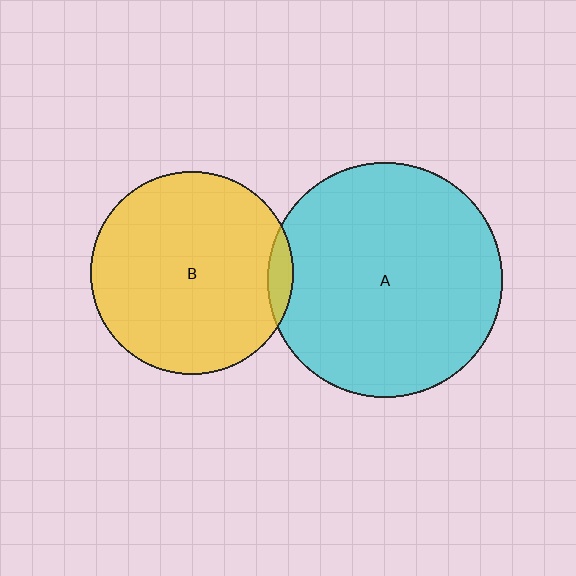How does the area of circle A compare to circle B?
Approximately 1.3 times.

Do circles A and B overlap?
Yes.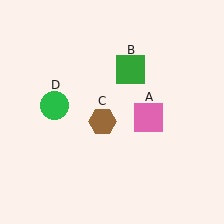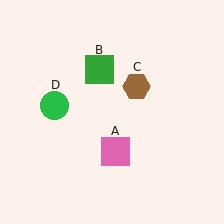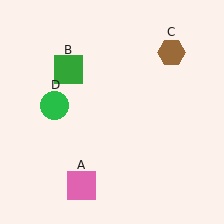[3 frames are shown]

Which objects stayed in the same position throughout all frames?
Green circle (object D) remained stationary.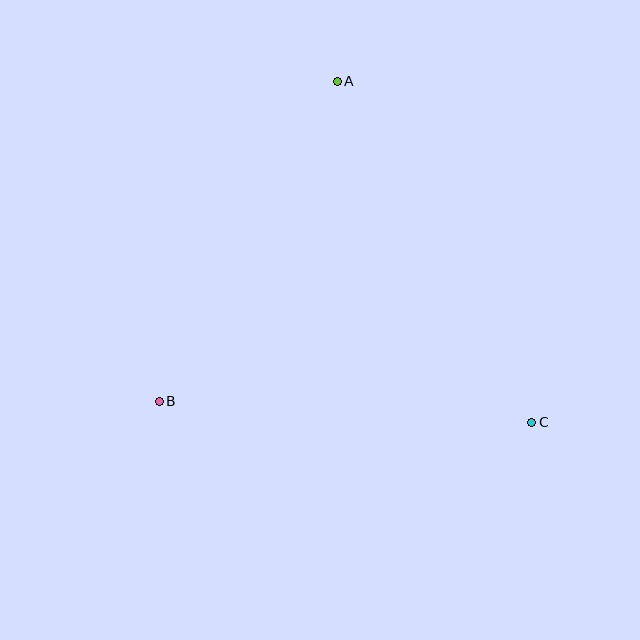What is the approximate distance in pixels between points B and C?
The distance between B and C is approximately 373 pixels.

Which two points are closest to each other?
Points A and B are closest to each other.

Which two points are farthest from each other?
Points A and C are farthest from each other.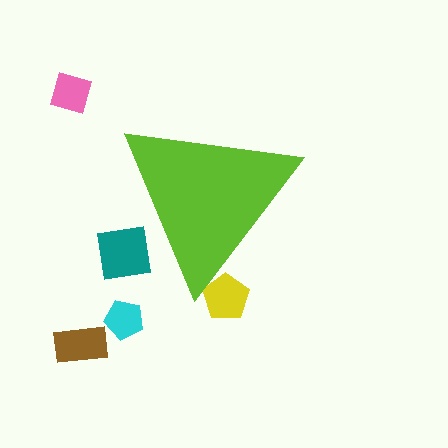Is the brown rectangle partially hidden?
No, the brown rectangle is fully visible.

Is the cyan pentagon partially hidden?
No, the cyan pentagon is fully visible.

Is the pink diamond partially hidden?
No, the pink diamond is fully visible.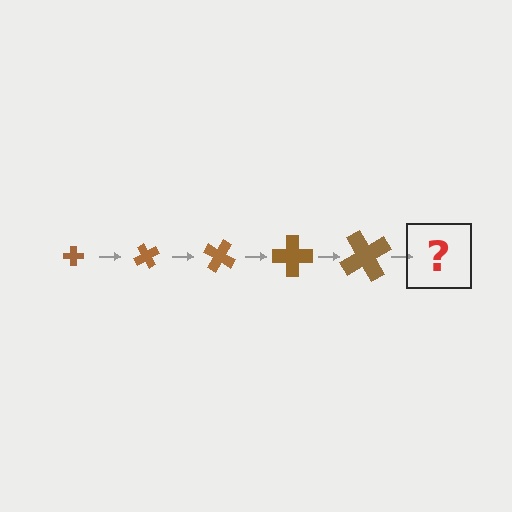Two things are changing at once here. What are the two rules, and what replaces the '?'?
The two rules are that the cross grows larger each step and it rotates 60 degrees each step. The '?' should be a cross, larger than the previous one and rotated 300 degrees from the start.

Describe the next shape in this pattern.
It should be a cross, larger than the previous one and rotated 300 degrees from the start.